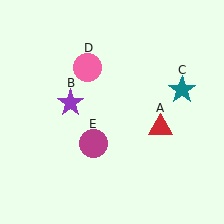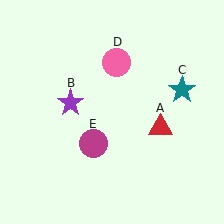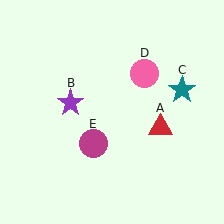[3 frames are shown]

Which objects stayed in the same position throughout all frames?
Red triangle (object A) and purple star (object B) and teal star (object C) and magenta circle (object E) remained stationary.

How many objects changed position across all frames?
1 object changed position: pink circle (object D).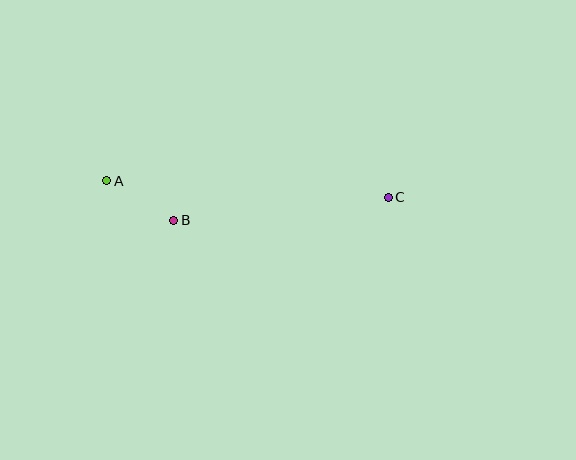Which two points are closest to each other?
Points A and B are closest to each other.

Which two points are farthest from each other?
Points A and C are farthest from each other.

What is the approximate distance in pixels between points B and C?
The distance between B and C is approximately 216 pixels.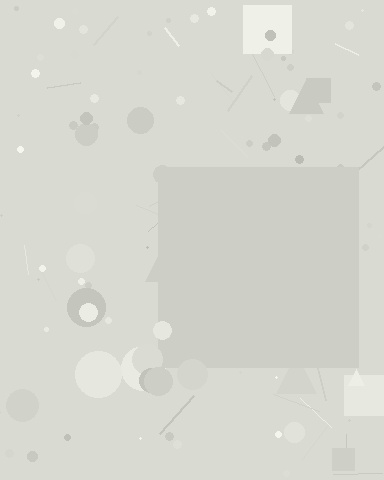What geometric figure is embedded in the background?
A square is embedded in the background.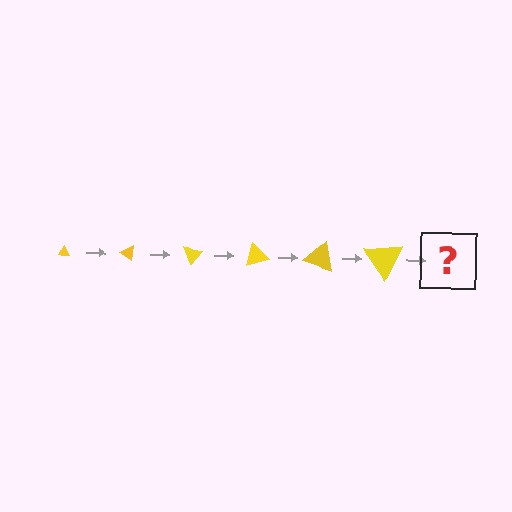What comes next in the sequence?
The next element should be a triangle, larger than the previous one and rotated 210 degrees from the start.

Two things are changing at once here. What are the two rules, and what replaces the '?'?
The two rules are that the triangle grows larger each step and it rotates 35 degrees each step. The '?' should be a triangle, larger than the previous one and rotated 210 degrees from the start.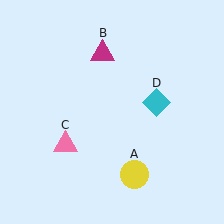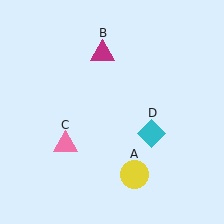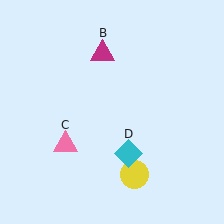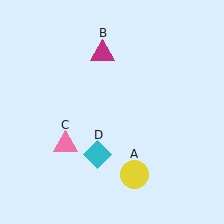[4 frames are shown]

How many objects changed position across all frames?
1 object changed position: cyan diamond (object D).